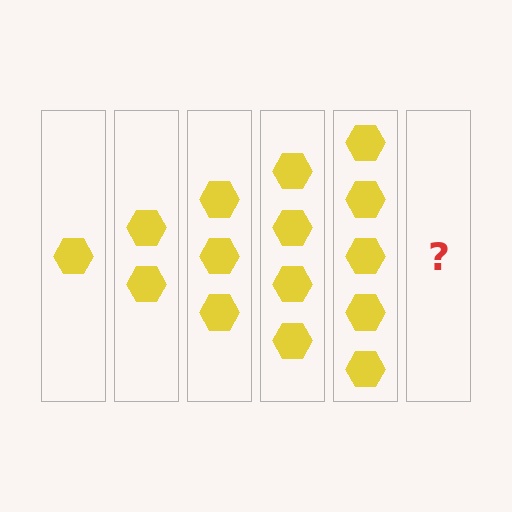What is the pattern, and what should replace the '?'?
The pattern is that each step adds one more hexagon. The '?' should be 6 hexagons.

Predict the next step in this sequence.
The next step is 6 hexagons.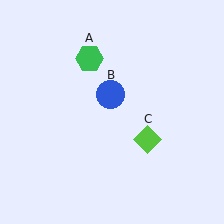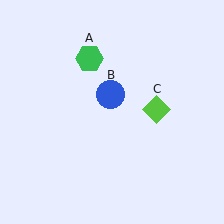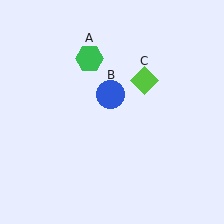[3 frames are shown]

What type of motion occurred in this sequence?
The lime diamond (object C) rotated counterclockwise around the center of the scene.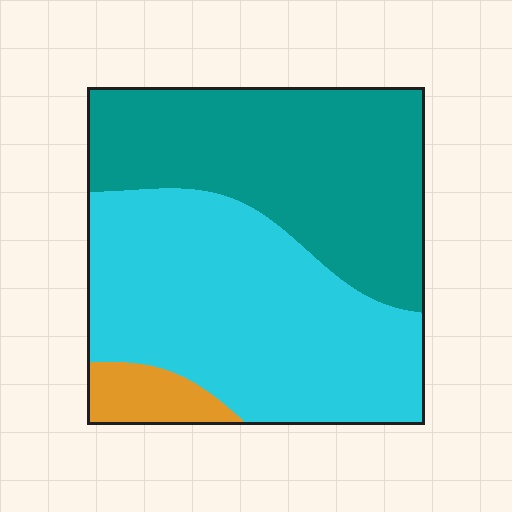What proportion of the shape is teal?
Teal takes up about two fifths (2/5) of the shape.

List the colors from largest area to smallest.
From largest to smallest: cyan, teal, orange.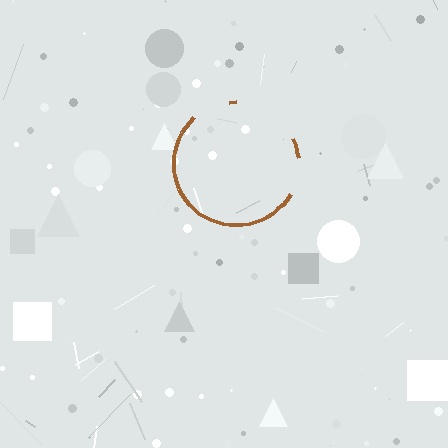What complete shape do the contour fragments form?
The contour fragments form a circle.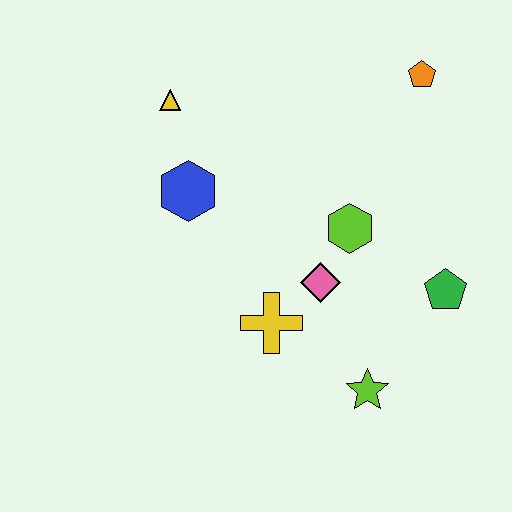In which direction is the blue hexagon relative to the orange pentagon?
The blue hexagon is to the left of the orange pentagon.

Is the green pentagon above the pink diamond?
No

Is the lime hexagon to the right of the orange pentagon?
No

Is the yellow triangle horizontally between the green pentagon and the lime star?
No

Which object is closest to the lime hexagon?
The pink diamond is closest to the lime hexagon.